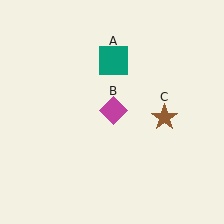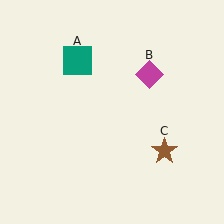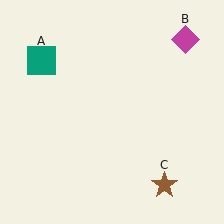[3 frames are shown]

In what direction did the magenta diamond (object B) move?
The magenta diamond (object B) moved up and to the right.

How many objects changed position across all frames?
3 objects changed position: teal square (object A), magenta diamond (object B), brown star (object C).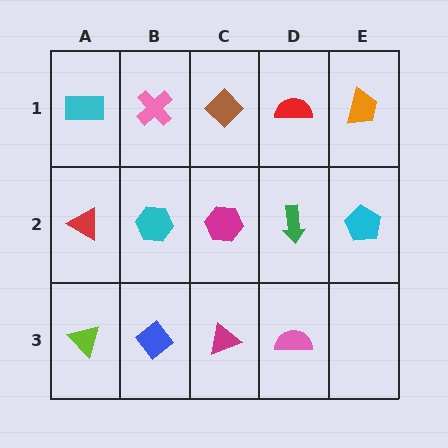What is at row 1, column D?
A red semicircle.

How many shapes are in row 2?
5 shapes.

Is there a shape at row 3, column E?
No, that cell is empty.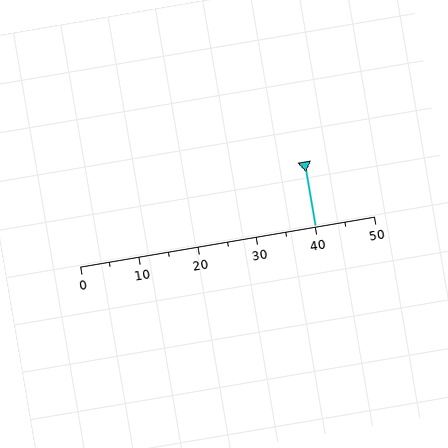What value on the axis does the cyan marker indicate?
The marker indicates approximately 40.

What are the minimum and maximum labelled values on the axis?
The axis runs from 0 to 50.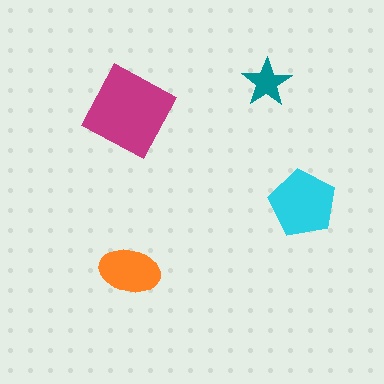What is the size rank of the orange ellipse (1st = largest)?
3rd.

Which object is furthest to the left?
The magenta square is leftmost.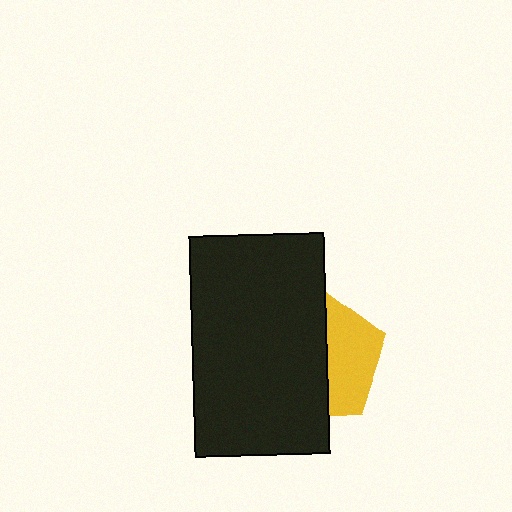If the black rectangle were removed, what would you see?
You would see the complete yellow pentagon.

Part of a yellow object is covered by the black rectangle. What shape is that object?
It is a pentagon.